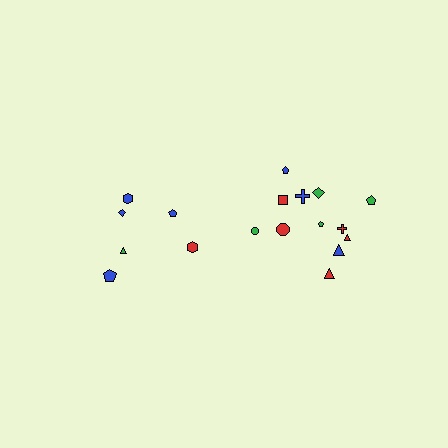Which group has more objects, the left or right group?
The right group.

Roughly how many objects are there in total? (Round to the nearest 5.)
Roughly 20 objects in total.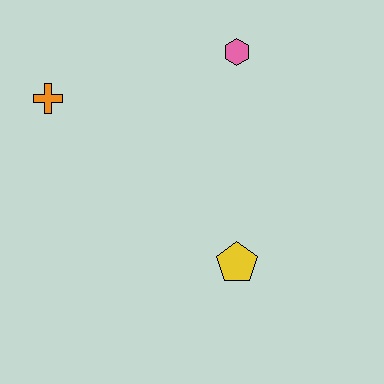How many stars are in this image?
There are no stars.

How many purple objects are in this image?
There are no purple objects.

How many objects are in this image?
There are 3 objects.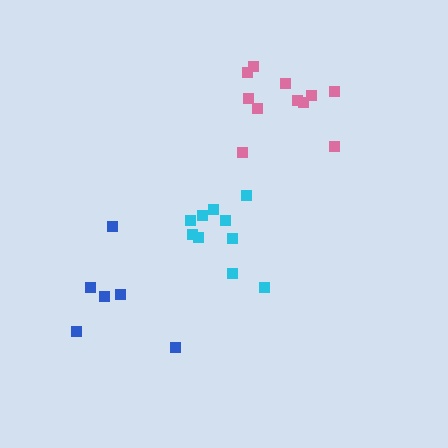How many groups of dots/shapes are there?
There are 3 groups.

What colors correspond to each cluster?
The clusters are colored: blue, cyan, pink.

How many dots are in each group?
Group 1: 6 dots, Group 2: 10 dots, Group 3: 11 dots (27 total).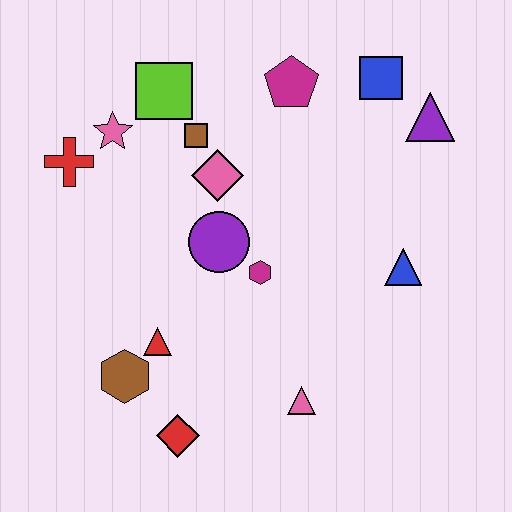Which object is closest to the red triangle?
The brown hexagon is closest to the red triangle.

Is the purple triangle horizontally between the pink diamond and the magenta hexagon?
No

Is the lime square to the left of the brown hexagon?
No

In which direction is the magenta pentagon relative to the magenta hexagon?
The magenta pentagon is above the magenta hexagon.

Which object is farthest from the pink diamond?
The red diamond is farthest from the pink diamond.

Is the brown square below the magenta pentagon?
Yes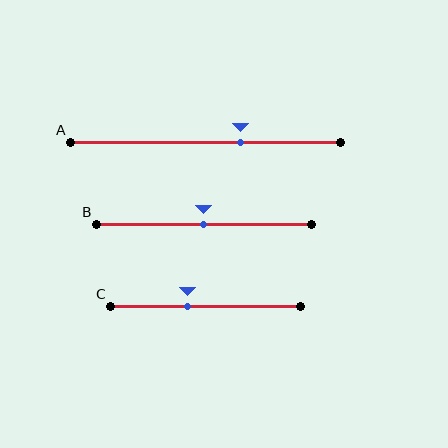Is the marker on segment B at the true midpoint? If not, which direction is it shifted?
Yes, the marker on segment B is at the true midpoint.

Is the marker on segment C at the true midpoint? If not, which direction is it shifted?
No, the marker on segment C is shifted to the left by about 10% of the segment length.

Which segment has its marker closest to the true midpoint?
Segment B has its marker closest to the true midpoint.